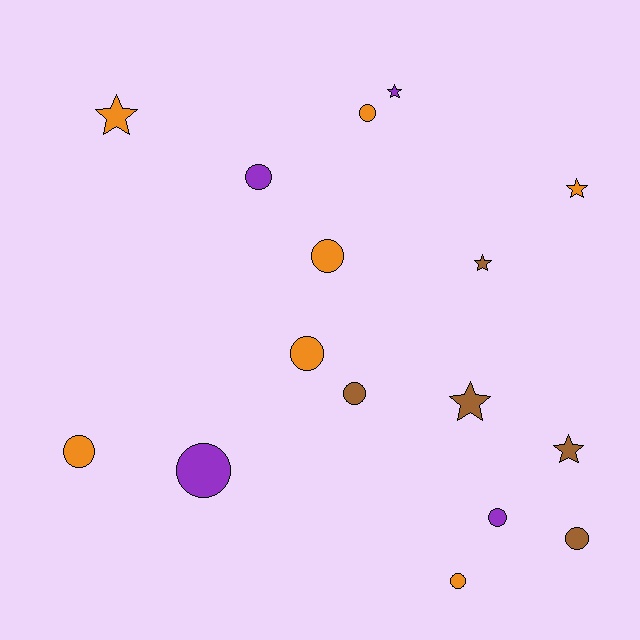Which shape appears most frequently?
Circle, with 10 objects.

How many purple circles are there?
There are 3 purple circles.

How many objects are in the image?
There are 16 objects.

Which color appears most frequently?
Orange, with 7 objects.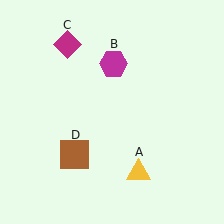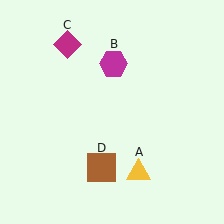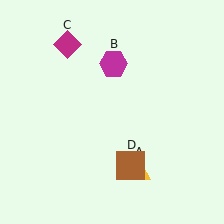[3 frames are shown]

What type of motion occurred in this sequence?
The brown square (object D) rotated counterclockwise around the center of the scene.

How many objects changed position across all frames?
1 object changed position: brown square (object D).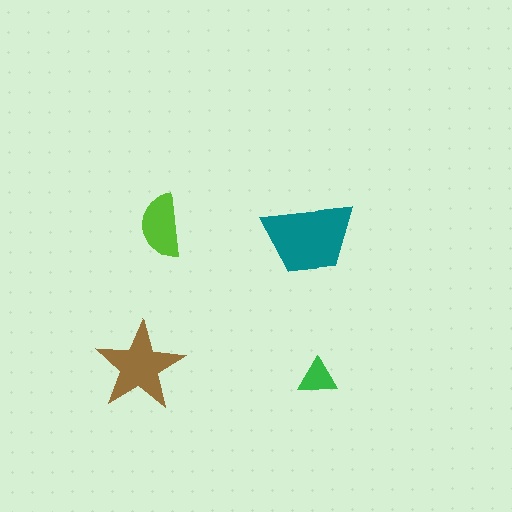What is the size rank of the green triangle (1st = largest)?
4th.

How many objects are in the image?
There are 4 objects in the image.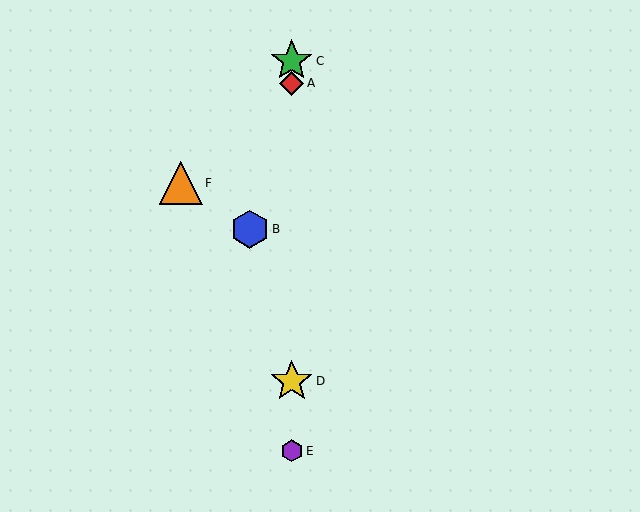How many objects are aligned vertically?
4 objects (A, C, D, E) are aligned vertically.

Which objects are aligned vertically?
Objects A, C, D, E are aligned vertically.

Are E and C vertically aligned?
Yes, both are at x≈292.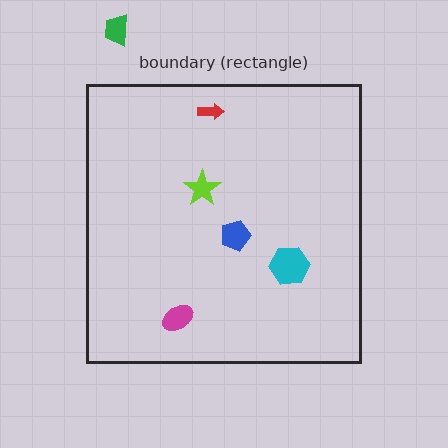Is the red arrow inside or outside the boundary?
Inside.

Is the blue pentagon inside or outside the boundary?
Inside.